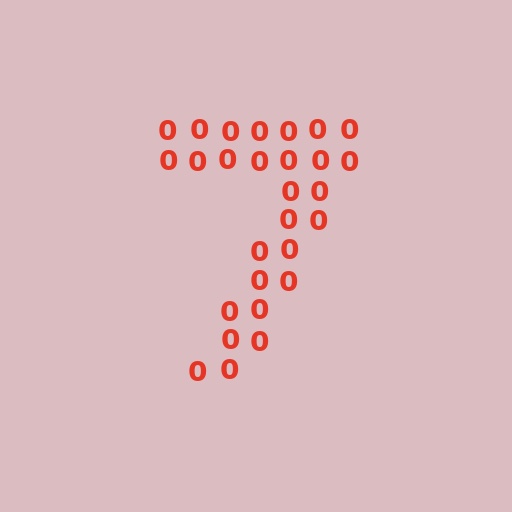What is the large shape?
The large shape is the digit 7.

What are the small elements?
The small elements are digit 0's.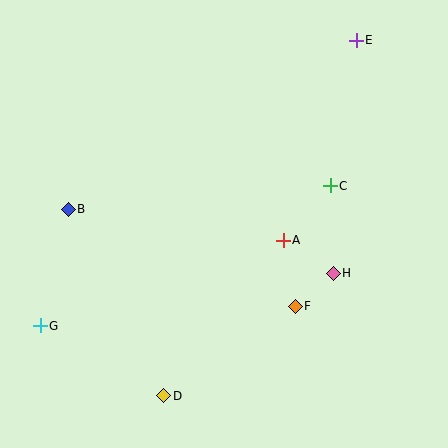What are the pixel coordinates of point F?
Point F is at (295, 306).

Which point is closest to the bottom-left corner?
Point G is closest to the bottom-left corner.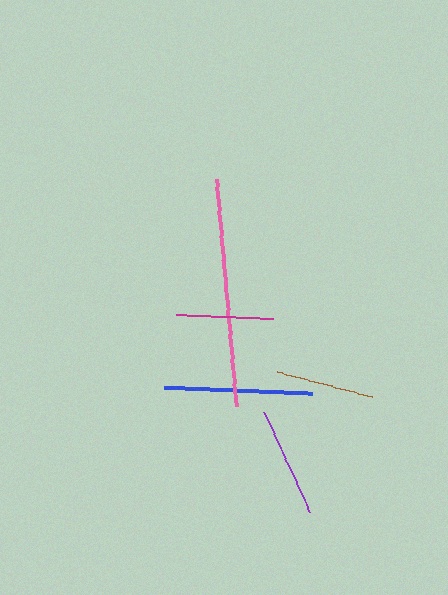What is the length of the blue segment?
The blue segment is approximately 149 pixels long.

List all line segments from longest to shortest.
From longest to shortest: pink, blue, purple, brown, magenta.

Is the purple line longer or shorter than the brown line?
The purple line is longer than the brown line.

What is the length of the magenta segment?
The magenta segment is approximately 97 pixels long.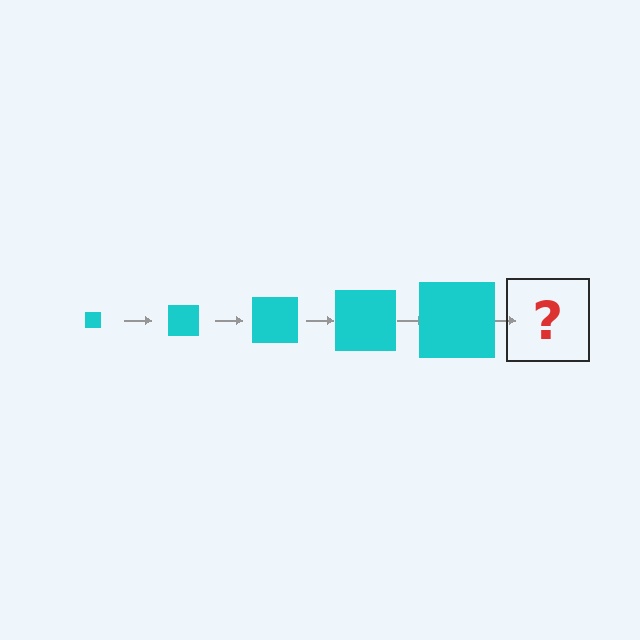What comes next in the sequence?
The next element should be a cyan square, larger than the previous one.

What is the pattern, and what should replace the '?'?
The pattern is that the square gets progressively larger each step. The '?' should be a cyan square, larger than the previous one.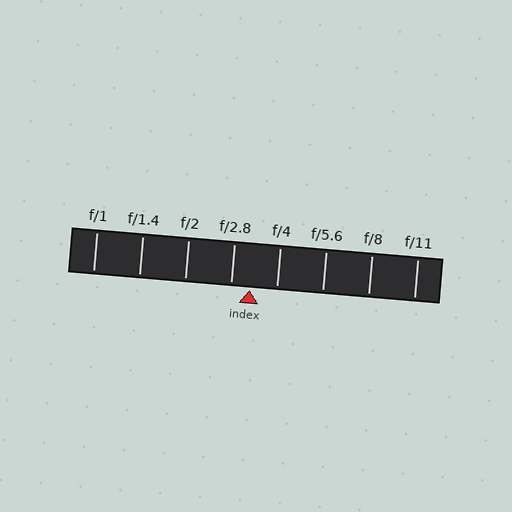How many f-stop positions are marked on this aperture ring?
There are 8 f-stop positions marked.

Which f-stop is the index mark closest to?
The index mark is closest to f/2.8.